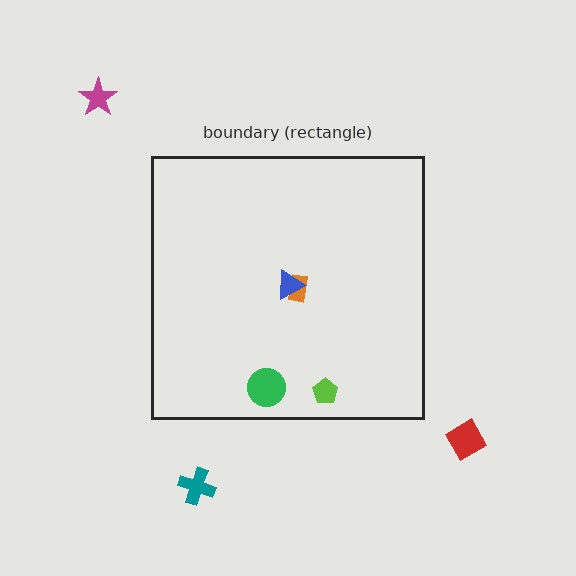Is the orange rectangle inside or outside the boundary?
Inside.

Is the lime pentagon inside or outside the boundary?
Inside.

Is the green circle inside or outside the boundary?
Inside.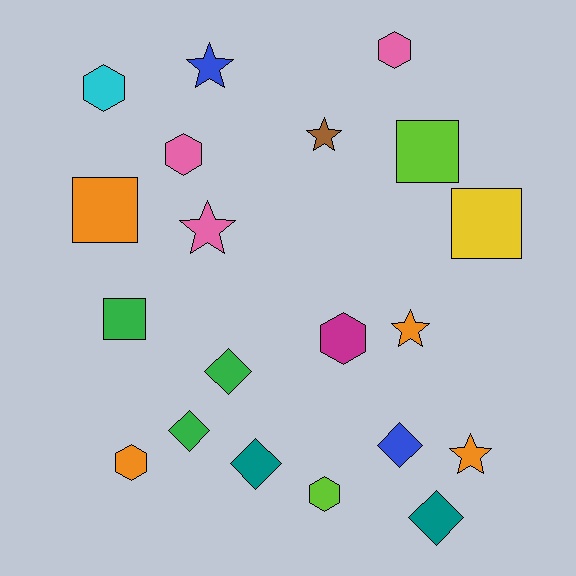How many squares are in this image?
There are 4 squares.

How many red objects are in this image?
There are no red objects.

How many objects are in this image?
There are 20 objects.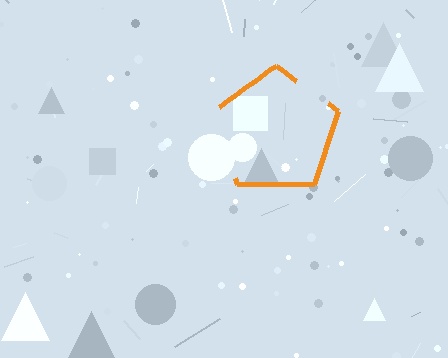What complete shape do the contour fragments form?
The contour fragments form a pentagon.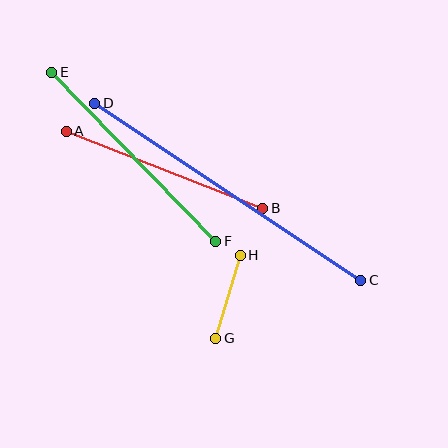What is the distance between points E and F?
The distance is approximately 236 pixels.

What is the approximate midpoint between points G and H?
The midpoint is at approximately (228, 297) pixels.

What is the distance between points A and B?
The distance is approximately 211 pixels.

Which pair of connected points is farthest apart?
Points C and D are farthest apart.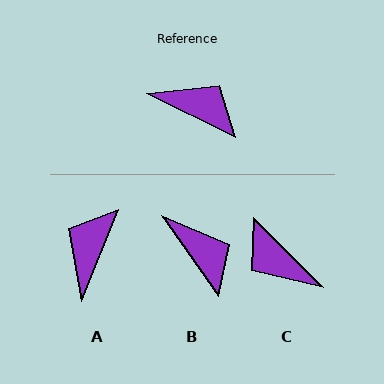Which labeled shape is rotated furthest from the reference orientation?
C, about 161 degrees away.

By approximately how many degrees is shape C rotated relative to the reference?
Approximately 161 degrees counter-clockwise.